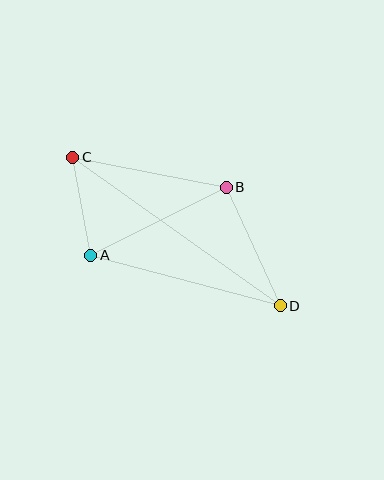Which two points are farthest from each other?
Points C and D are farthest from each other.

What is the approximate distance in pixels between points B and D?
The distance between B and D is approximately 130 pixels.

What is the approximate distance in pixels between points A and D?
The distance between A and D is approximately 196 pixels.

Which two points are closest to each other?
Points A and C are closest to each other.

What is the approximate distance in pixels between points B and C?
The distance between B and C is approximately 156 pixels.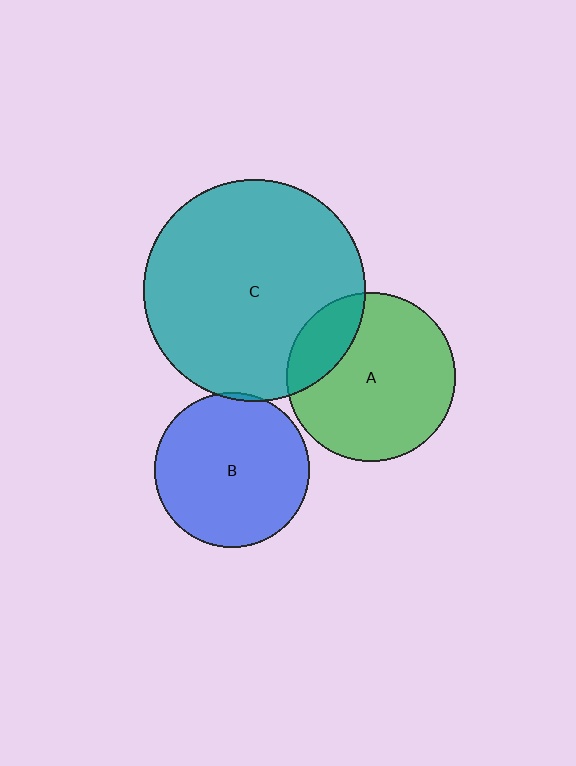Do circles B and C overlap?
Yes.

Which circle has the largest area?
Circle C (teal).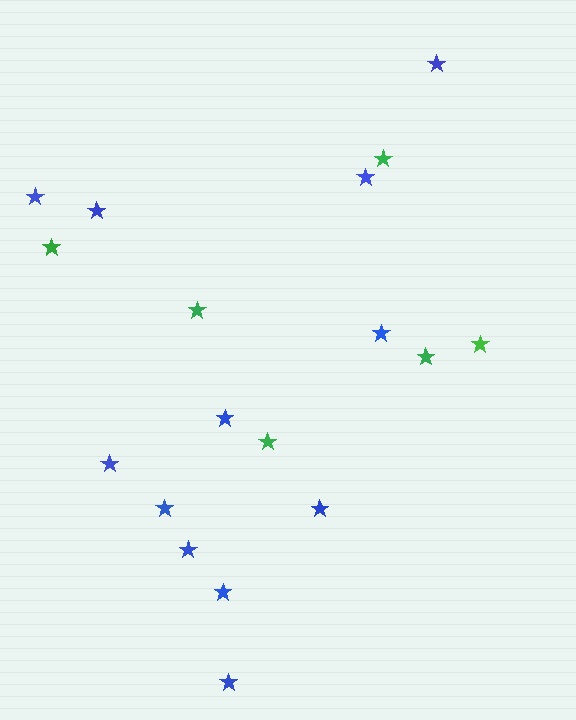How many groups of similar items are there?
There are 2 groups: one group of blue stars (12) and one group of green stars (6).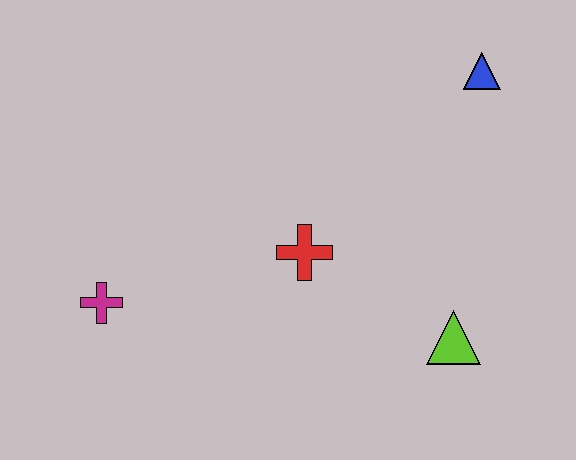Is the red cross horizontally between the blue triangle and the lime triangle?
No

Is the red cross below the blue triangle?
Yes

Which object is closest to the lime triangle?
The red cross is closest to the lime triangle.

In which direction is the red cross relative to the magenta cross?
The red cross is to the right of the magenta cross.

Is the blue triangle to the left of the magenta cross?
No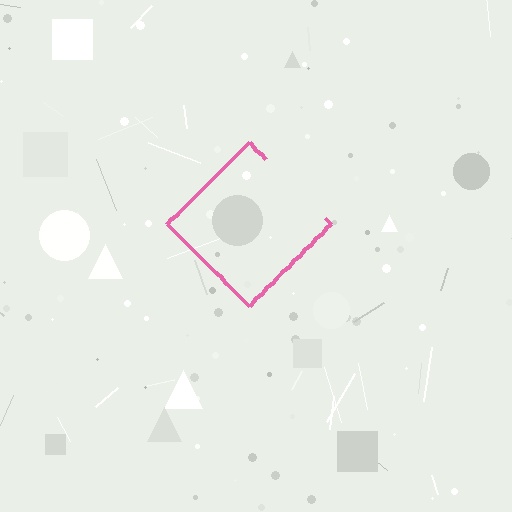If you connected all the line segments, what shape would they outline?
They would outline a diamond.